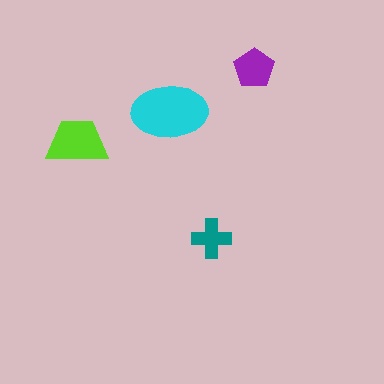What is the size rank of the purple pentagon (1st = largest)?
3rd.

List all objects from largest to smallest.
The cyan ellipse, the lime trapezoid, the purple pentagon, the teal cross.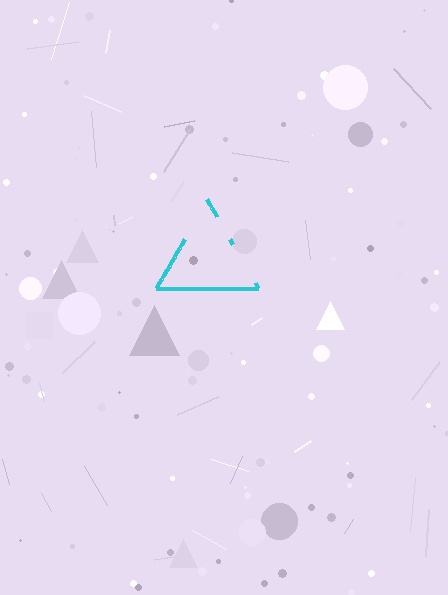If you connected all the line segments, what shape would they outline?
They would outline a triangle.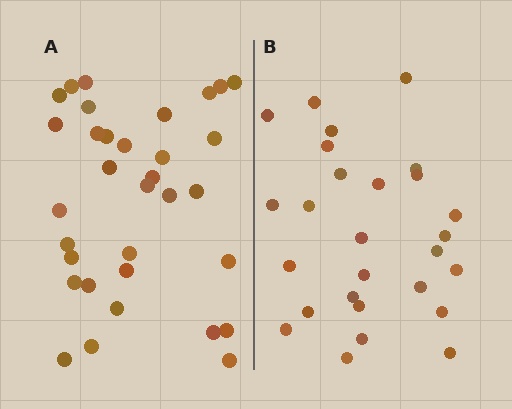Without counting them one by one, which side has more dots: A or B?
Region A (the left region) has more dots.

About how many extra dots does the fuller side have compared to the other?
Region A has about 6 more dots than region B.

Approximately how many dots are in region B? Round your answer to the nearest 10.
About 30 dots. (The exact count is 27, which rounds to 30.)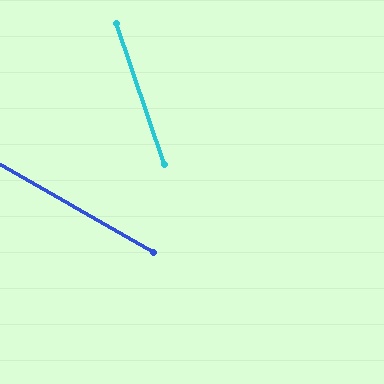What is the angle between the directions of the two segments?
Approximately 42 degrees.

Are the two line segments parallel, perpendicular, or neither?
Neither parallel nor perpendicular — they differ by about 42°.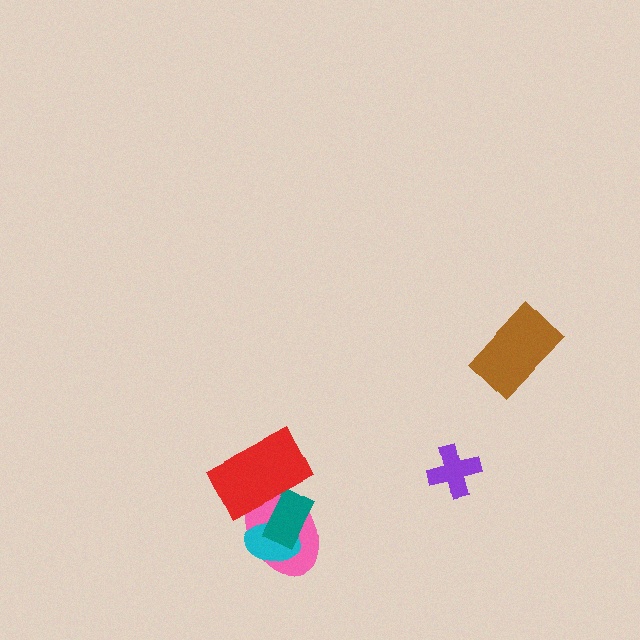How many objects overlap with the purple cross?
0 objects overlap with the purple cross.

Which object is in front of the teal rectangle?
The red rectangle is in front of the teal rectangle.